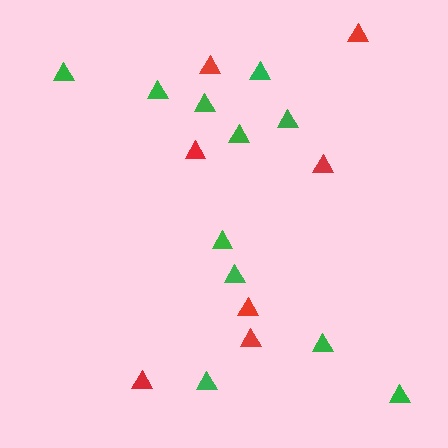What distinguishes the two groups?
There are 2 groups: one group of red triangles (7) and one group of green triangles (11).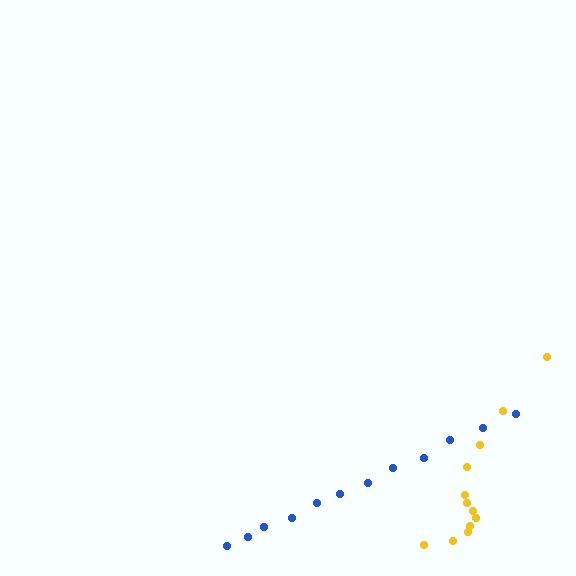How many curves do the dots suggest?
There are 2 distinct paths.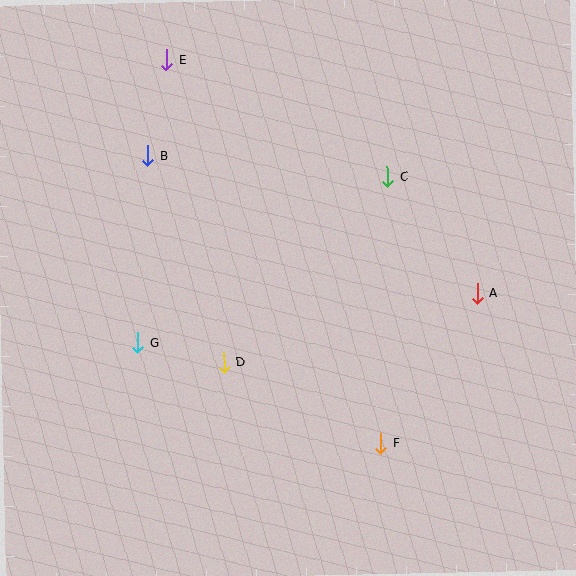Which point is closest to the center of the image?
Point D at (224, 362) is closest to the center.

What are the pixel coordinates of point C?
Point C is at (387, 177).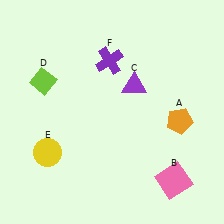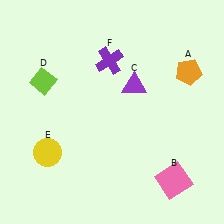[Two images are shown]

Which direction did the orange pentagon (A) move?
The orange pentagon (A) moved up.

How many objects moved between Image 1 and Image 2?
1 object moved between the two images.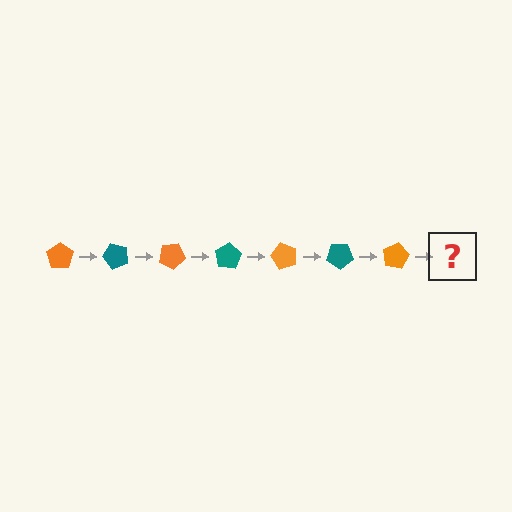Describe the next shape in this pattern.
It should be a teal pentagon, rotated 350 degrees from the start.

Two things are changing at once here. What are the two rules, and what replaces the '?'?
The two rules are that it rotates 50 degrees each step and the color cycles through orange and teal. The '?' should be a teal pentagon, rotated 350 degrees from the start.